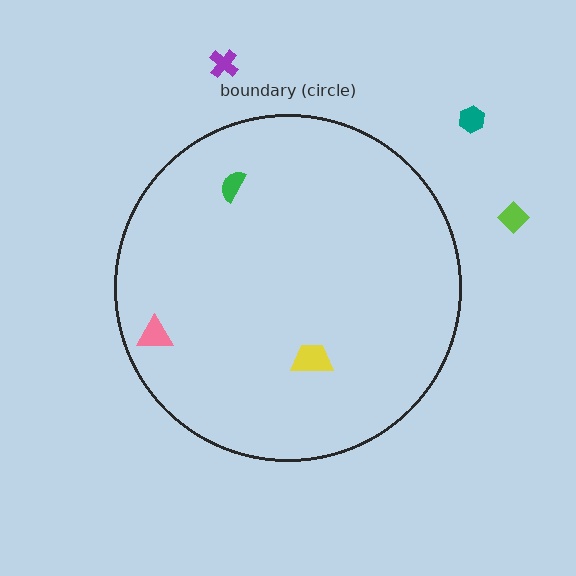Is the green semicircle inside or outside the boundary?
Inside.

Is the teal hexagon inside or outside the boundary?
Outside.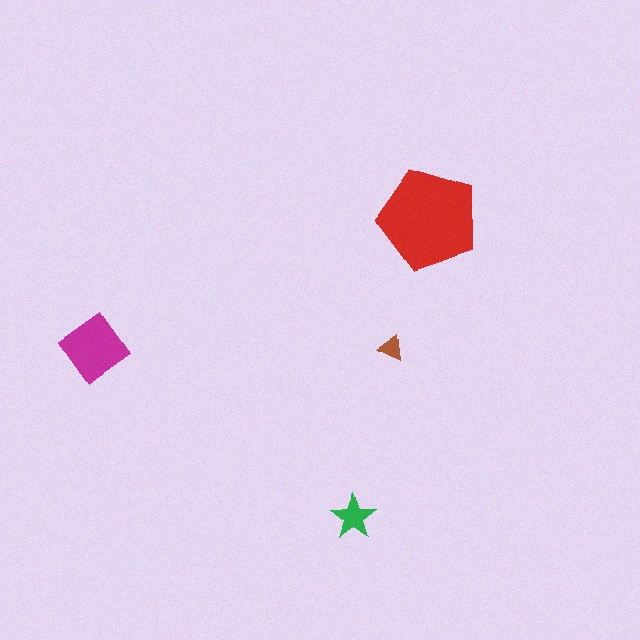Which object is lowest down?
The green star is bottommost.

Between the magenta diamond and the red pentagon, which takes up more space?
The red pentagon.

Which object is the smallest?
The brown triangle.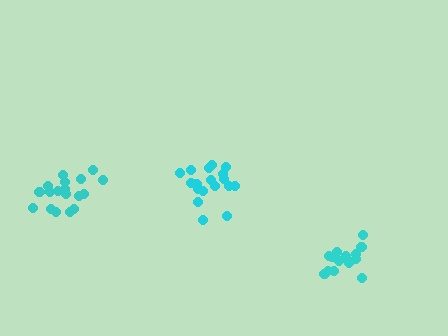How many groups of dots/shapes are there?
There are 3 groups.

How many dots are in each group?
Group 1: 18 dots, Group 2: 19 dots, Group 3: 14 dots (51 total).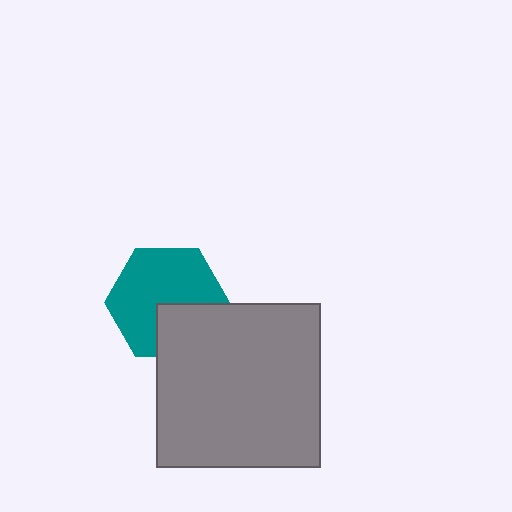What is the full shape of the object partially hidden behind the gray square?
The partially hidden object is a teal hexagon.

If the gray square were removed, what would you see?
You would see the complete teal hexagon.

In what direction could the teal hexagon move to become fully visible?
The teal hexagon could move up. That would shift it out from behind the gray square entirely.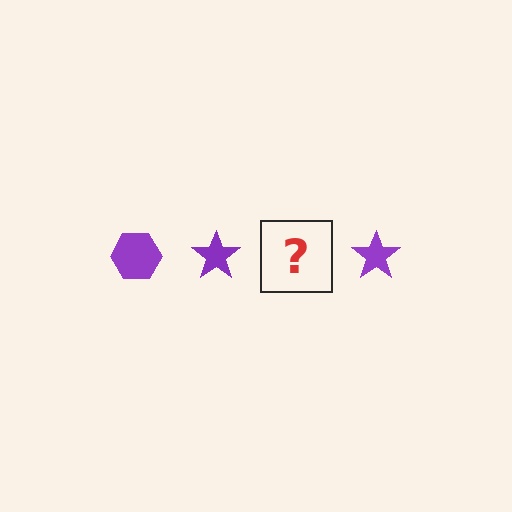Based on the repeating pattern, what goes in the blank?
The blank should be a purple hexagon.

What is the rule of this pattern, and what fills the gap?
The rule is that the pattern cycles through hexagon, star shapes in purple. The gap should be filled with a purple hexagon.